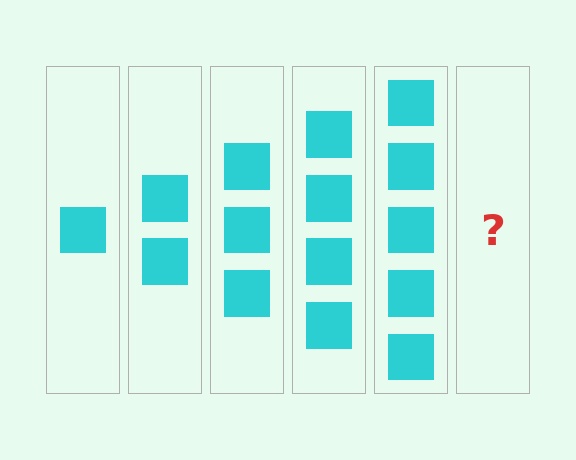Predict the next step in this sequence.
The next step is 6 squares.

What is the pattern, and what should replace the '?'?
The pattern is that each step adds one more square. The '?' should be 6 squares.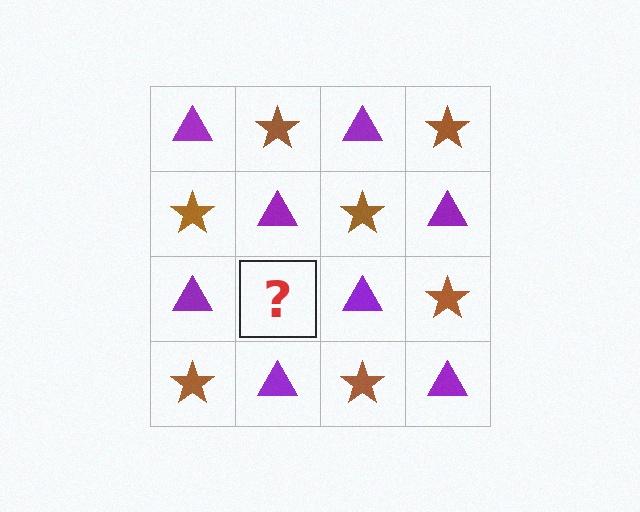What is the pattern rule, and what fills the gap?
The rule is that it alternates purple triangle and brown star in a checkerboard pattern. The gap should be filled with a brown star.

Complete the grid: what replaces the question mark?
The question mark should be replaced with a brown star.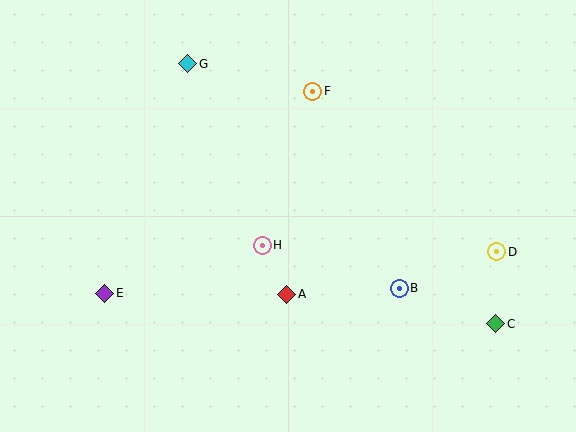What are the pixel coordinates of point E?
Point E is at (105, 293).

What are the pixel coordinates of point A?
Point A is at (287, 294).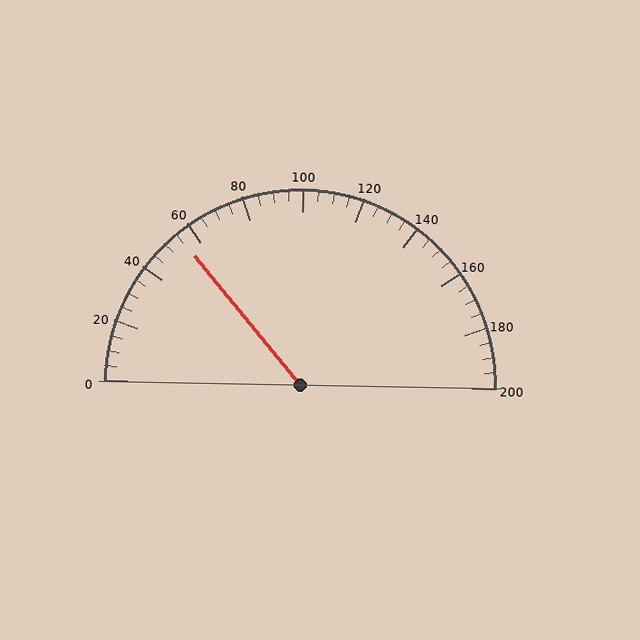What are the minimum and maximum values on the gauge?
The gauge ranges from 0 to 200.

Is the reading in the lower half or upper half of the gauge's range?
The reading is in the lower half of the range (0 to 200).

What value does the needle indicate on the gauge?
The needle indicates approximately 55.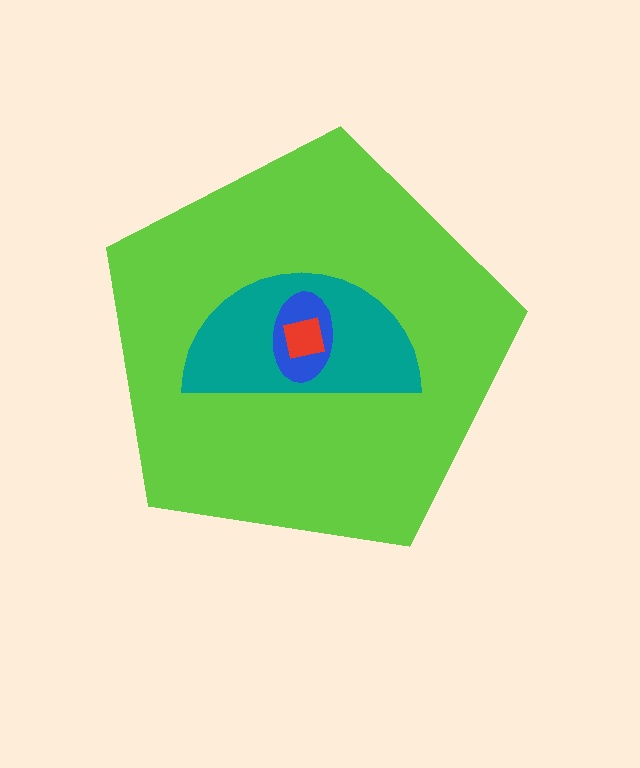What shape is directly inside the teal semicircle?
The blue ellipse.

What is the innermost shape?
The red square.